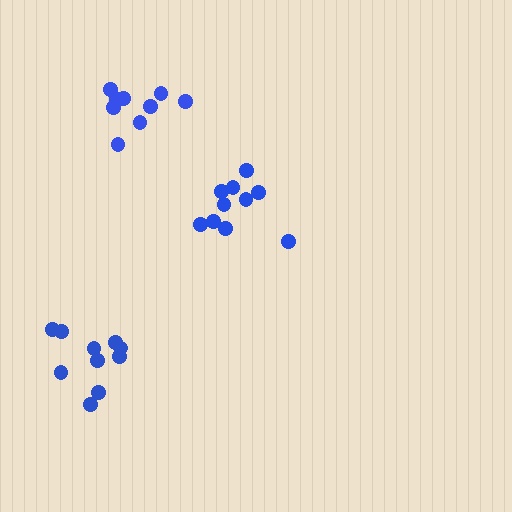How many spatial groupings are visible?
There are 3 spatial groupings.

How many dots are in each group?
Group 1: 10 dots, Group 2: 9 dots, Group 3: 10 dots (29 total).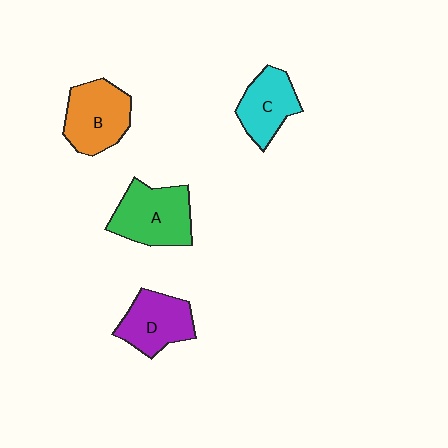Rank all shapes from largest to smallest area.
From largest to smallest: A (green), B (orange), D (purple), C (cyan).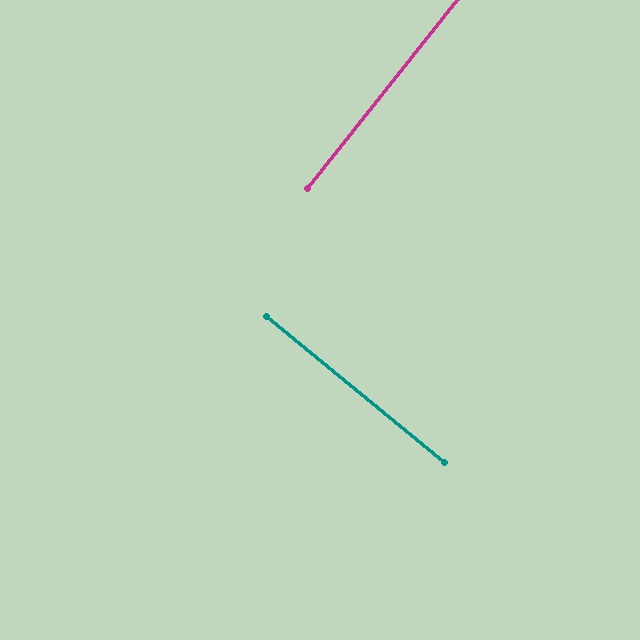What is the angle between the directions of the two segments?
Approximately 89 degrees.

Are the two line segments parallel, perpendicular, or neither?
Perpendicular — they meet at approximately 89°.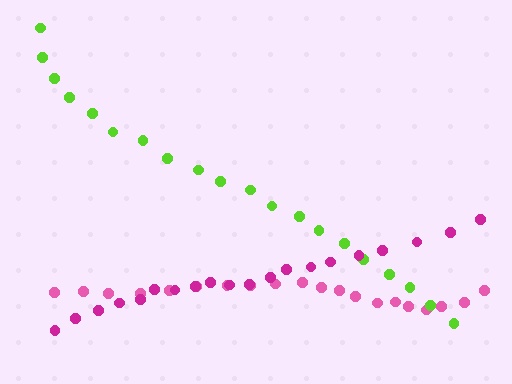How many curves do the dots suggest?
There are 3 distinct paths.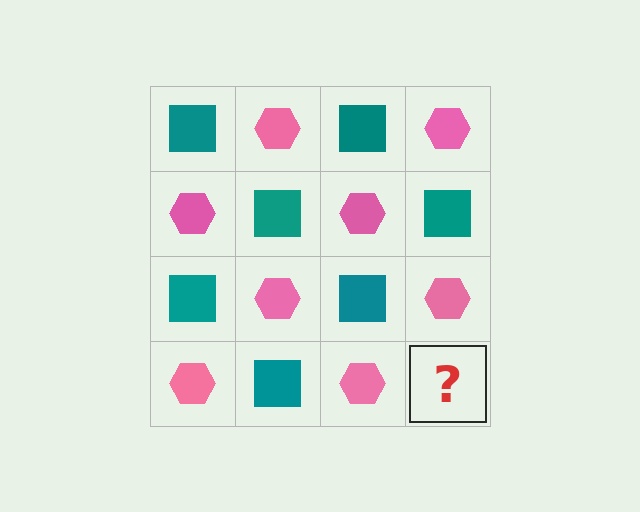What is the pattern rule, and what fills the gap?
The rule is that it alternates teal square and pink hexagon in a checkerboard pattern. The gap should be filled with a teal square.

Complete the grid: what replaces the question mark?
The question mark should be replaced with a teal square.